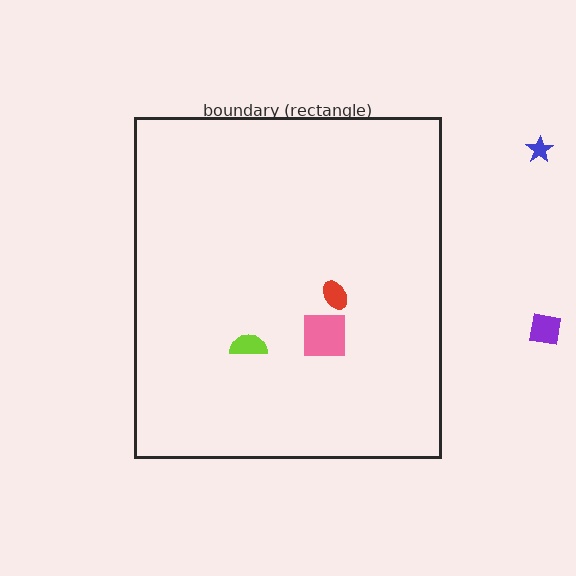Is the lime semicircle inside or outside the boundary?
Inside.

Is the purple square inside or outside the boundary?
Outside.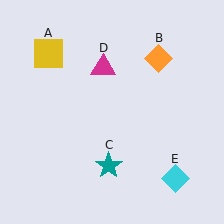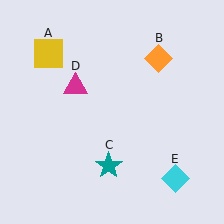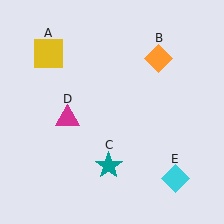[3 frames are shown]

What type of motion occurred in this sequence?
The magenta triangle (object D) rotated counterclockwise around the center of the scene.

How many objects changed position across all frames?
1 object changed position: magenta triangle (object D).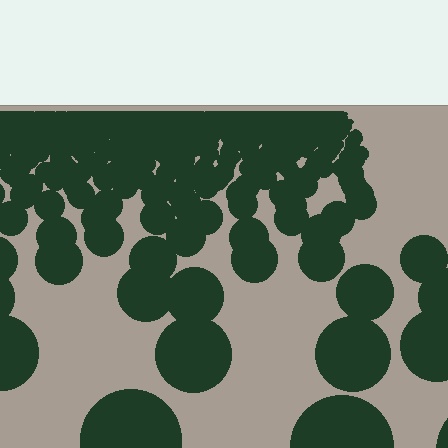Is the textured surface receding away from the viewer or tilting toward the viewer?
The surface is receding away from the viewer. Texture elements get smaller and denser toward the top.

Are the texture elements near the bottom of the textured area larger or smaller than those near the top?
Larger. Near the bottom, elements are closer to the viewer and appear at a bigger on-screen size.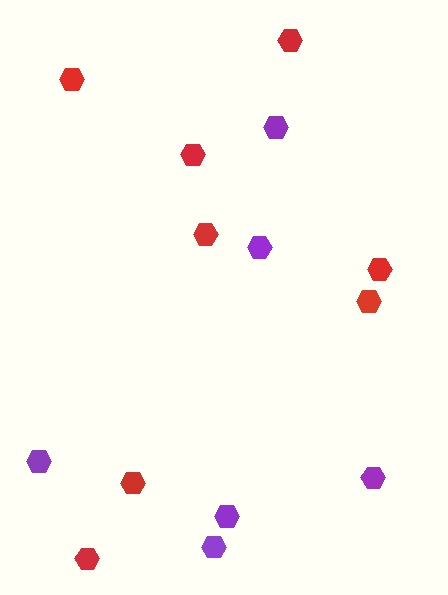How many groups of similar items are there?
There are 2 groups: one group of purple hexagons (6) and one group of red hexagons (8).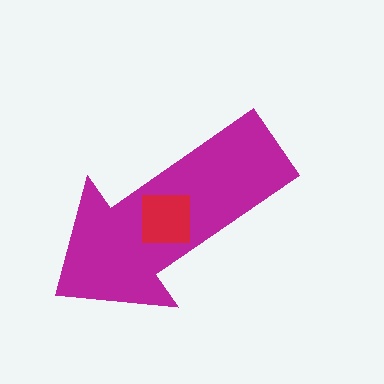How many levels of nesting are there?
2.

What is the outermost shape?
The magenta arrow.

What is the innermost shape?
The red square.